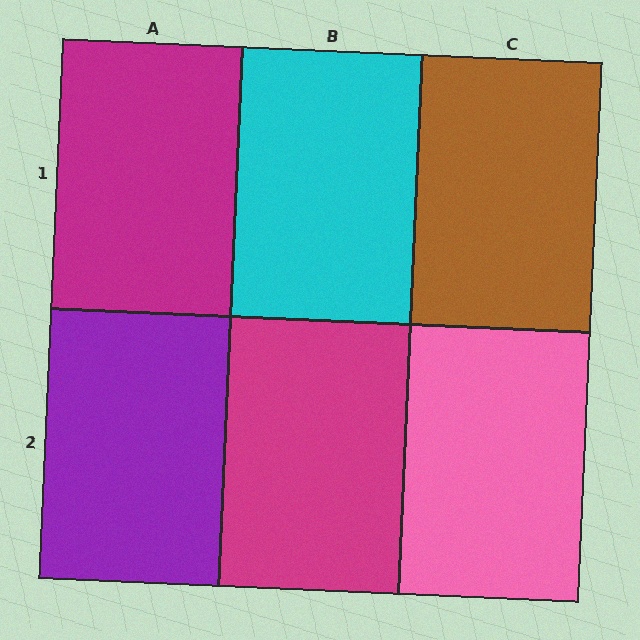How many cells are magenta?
2 cells are magenta.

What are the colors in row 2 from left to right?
Purple, magenta, pink.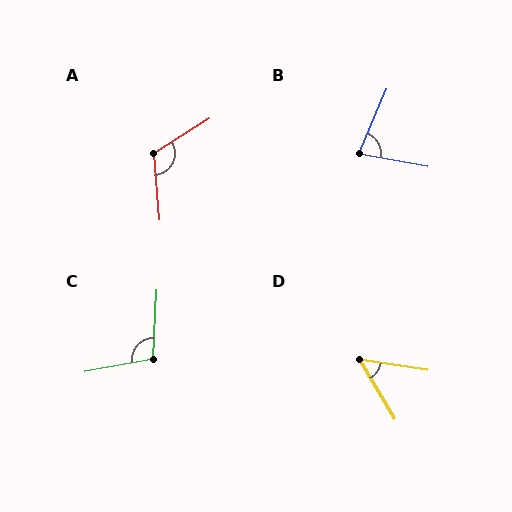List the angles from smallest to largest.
D (50°), B (78°), C (103°), A (118°).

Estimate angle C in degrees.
Approximately 103 degrees.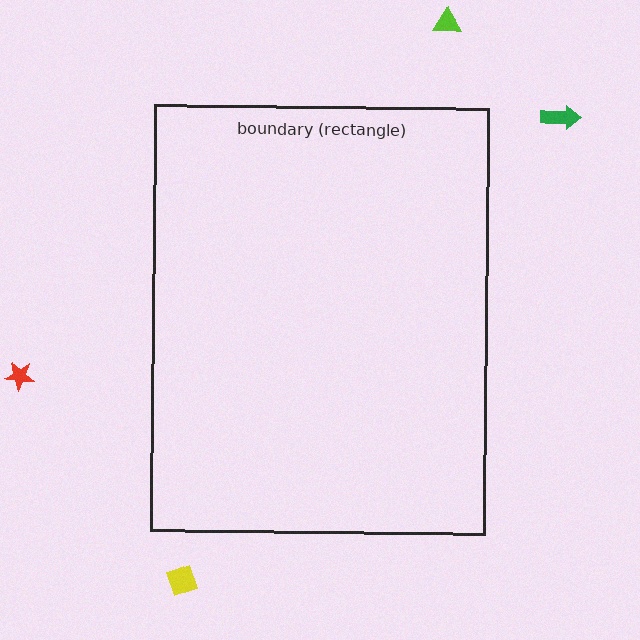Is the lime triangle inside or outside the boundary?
Outside.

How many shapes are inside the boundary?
0 inside, 4 outside.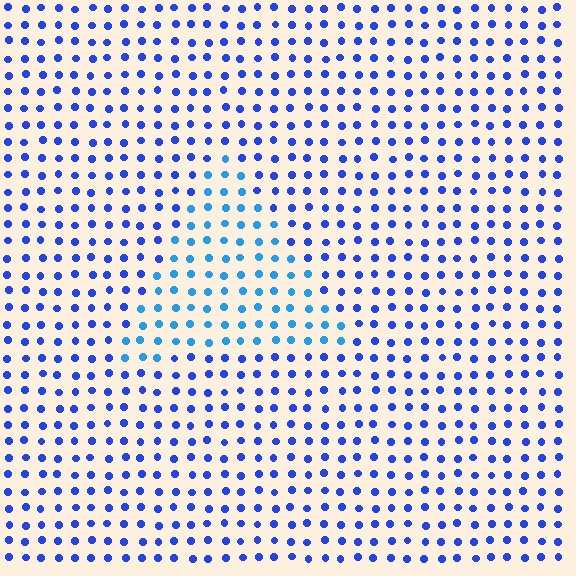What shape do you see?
I see a triangle.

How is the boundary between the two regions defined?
The boundary is defined purely by a slight shift in hue (about 28 degrees). Spacing, size, and orientation are identical on both sides.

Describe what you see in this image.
The image is filled with small blue elements in a uniform arrangement. A triangle-shaped region is visible where the elements are tinted to a slightly different hue, forming a subtle color boundary.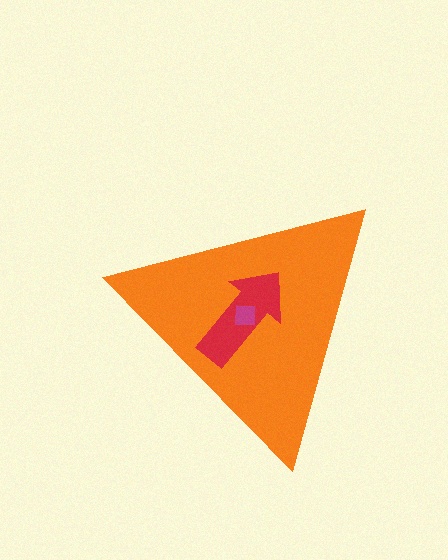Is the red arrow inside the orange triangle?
Yes.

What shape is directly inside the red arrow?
The magenta square.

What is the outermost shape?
The orange triangle.